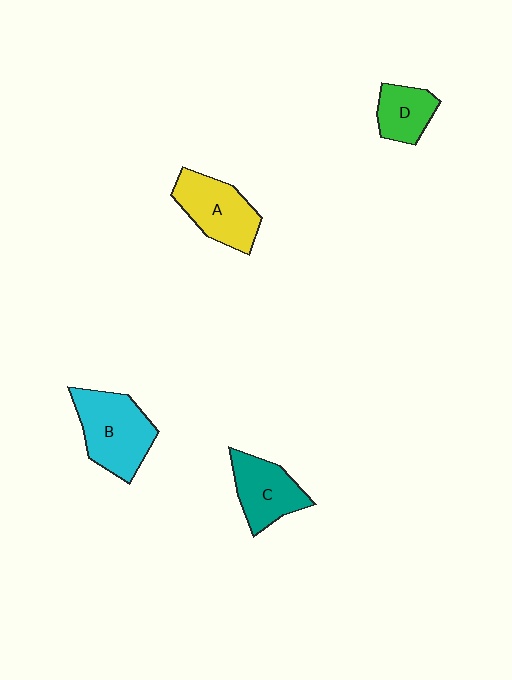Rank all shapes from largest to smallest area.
From largest to smallest: B (cyan), A (yellow), C (teal), D (green).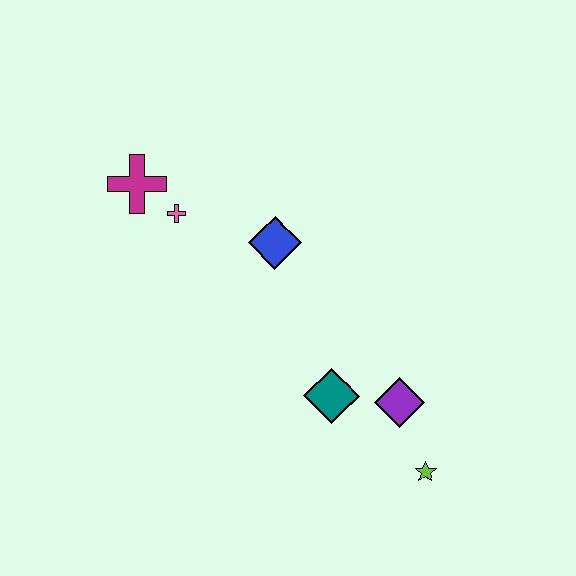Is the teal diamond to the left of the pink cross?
No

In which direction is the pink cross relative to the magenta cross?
The pink cross is to the right of the magenta cross.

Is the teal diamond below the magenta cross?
Yes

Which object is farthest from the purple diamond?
The magenta cross is farthest from the purple diamond.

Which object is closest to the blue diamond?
The pink cross is closest to the blue diamond.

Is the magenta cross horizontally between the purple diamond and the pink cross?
No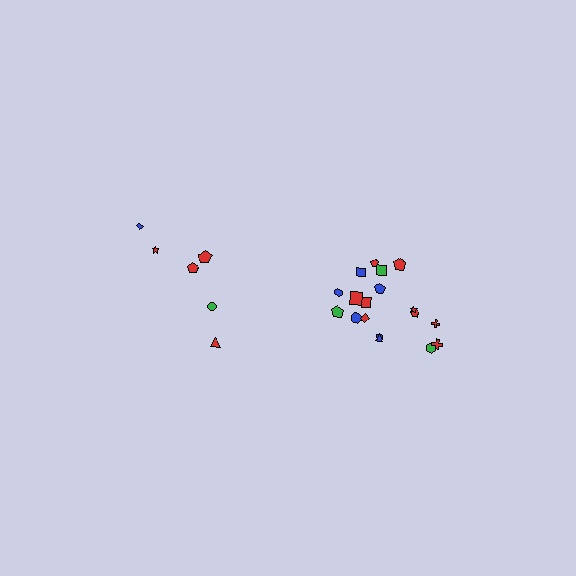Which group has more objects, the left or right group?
The right group.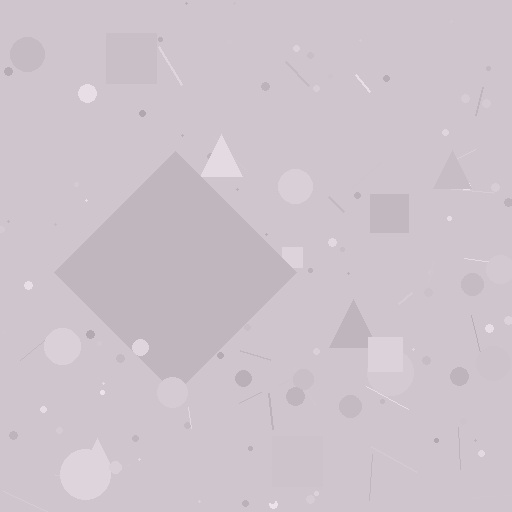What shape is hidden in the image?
A diamond is hidden in the image.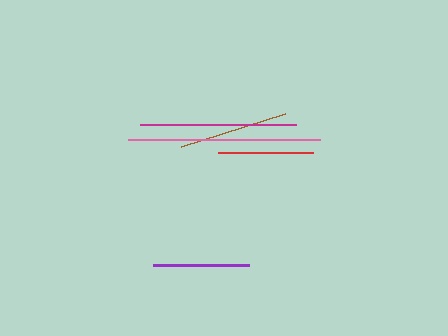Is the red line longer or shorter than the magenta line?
The magenta line is longer than the red line.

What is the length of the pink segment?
The pink segment is approximately 192 pixels long.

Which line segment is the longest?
The pink line is the longest at approximately 192 pixels.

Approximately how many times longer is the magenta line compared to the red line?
The magenta line is approximately 1.6 times the length of the red line.